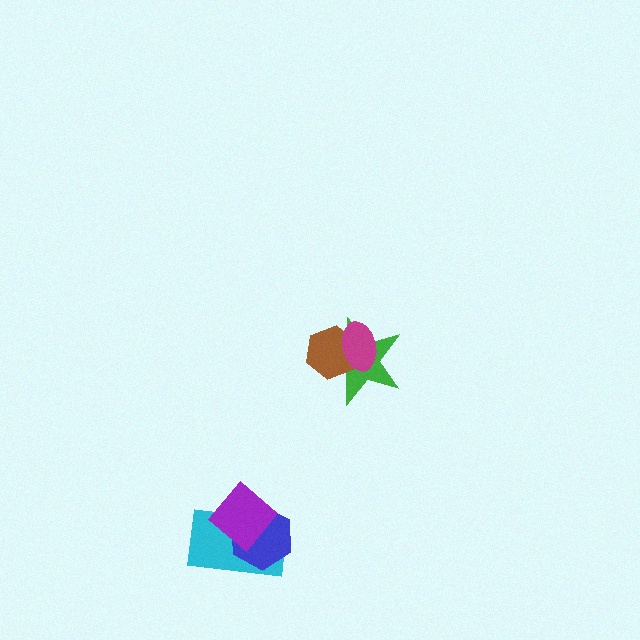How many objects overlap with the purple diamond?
2 objects overlap with the purple diamond.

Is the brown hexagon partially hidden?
Yes, it is partially covered by another shape.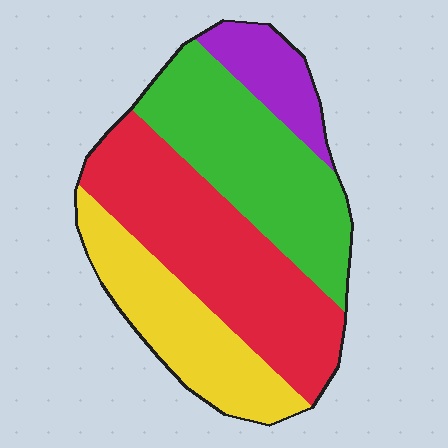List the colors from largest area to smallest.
From largest to smallest: red, green, yellow, purple.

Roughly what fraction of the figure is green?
Green covers about 30% of the figure.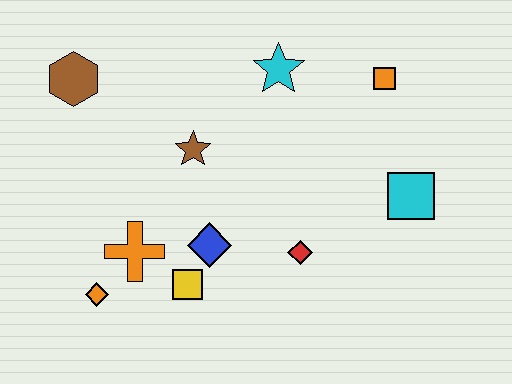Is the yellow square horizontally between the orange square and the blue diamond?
No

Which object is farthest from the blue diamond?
The orange square is farthest from the blue diamond.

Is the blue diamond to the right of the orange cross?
Yes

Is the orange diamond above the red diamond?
No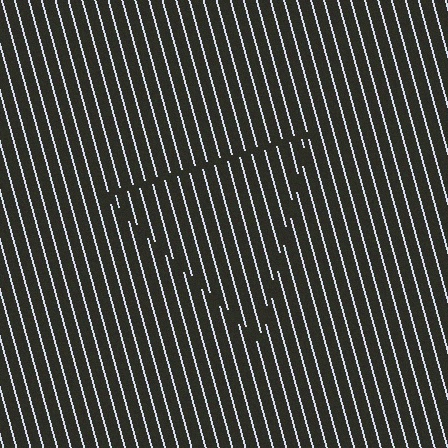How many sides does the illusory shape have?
3 sides — the line-ends trace a triangle.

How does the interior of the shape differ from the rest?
The interior of the shape contains the same grating, shifted by half a period — the contour is defined by the phase discontinuity where line-ends from the inner and outer gratings abut.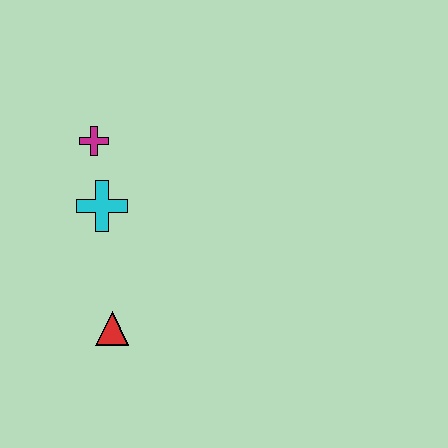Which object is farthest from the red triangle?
The magenta cross is farthest from the red triangle.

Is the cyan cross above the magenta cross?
No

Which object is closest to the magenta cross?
The cyan cross is closest to the magenta cross.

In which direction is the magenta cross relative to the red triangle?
The magenta cross is above the red triangle.